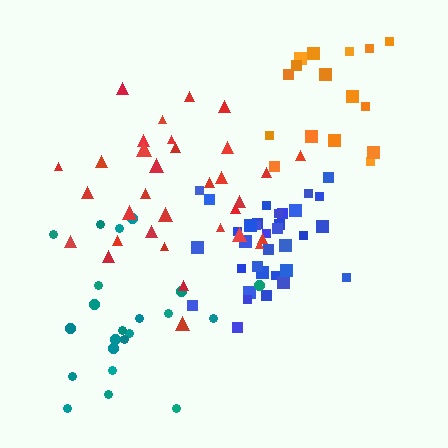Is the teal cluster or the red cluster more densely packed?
Red.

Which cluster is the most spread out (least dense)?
Teal.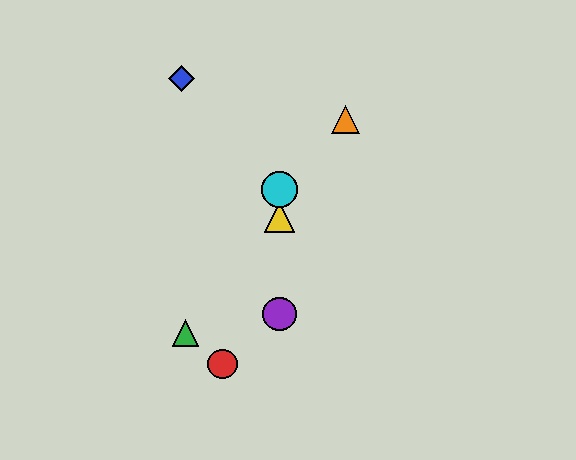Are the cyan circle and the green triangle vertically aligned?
No, the cyan circle is at x≈280 and the green triangle is at x≈186.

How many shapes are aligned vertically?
3 shapes (the yellow triangle, the purple circle, the cyan circle) are aligned vertically.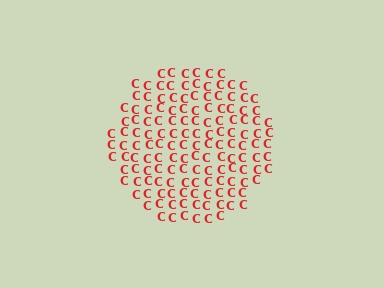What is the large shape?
The large shape is a circle.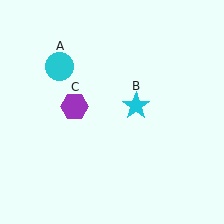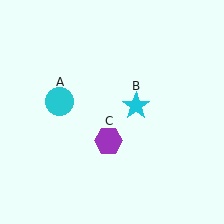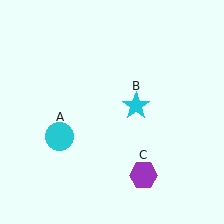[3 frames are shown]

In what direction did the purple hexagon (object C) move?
The purple hexagon (object C) moved down and to the right.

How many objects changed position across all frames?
2 objects changed position: cyan circle (object A), purple hexagon (object C).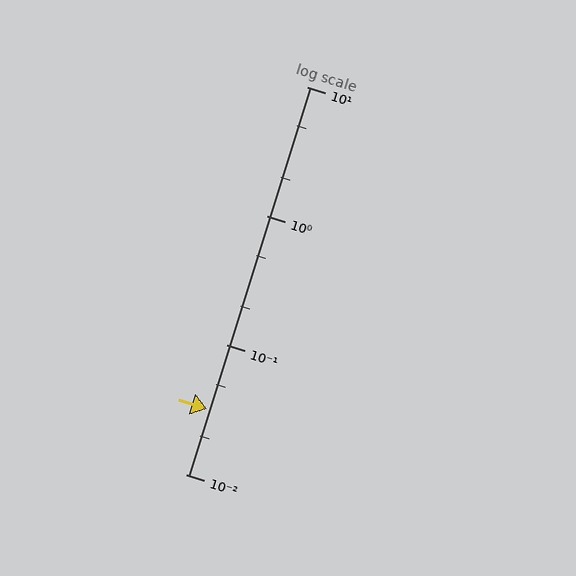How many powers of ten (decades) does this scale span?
The scale spans 3 decades, from 0.01 to 10.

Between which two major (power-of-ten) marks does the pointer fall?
The pointer is between 0.01 and 0.1.